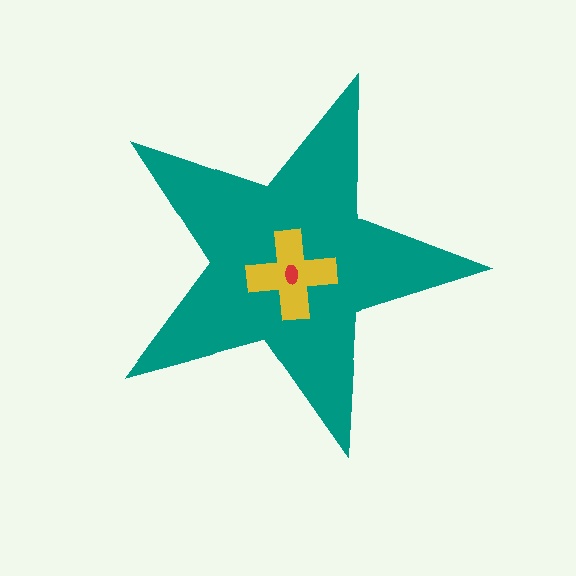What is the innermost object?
The red ellipse.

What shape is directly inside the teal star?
The yellow cross.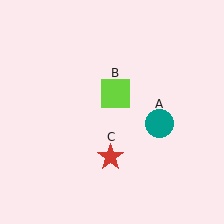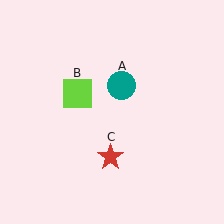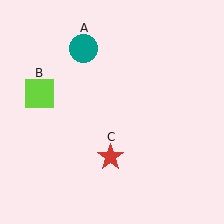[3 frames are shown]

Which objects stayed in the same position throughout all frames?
Red star (object C) remained stationary.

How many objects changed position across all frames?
2 objects changed position: teal circle (object A), lime square (object B).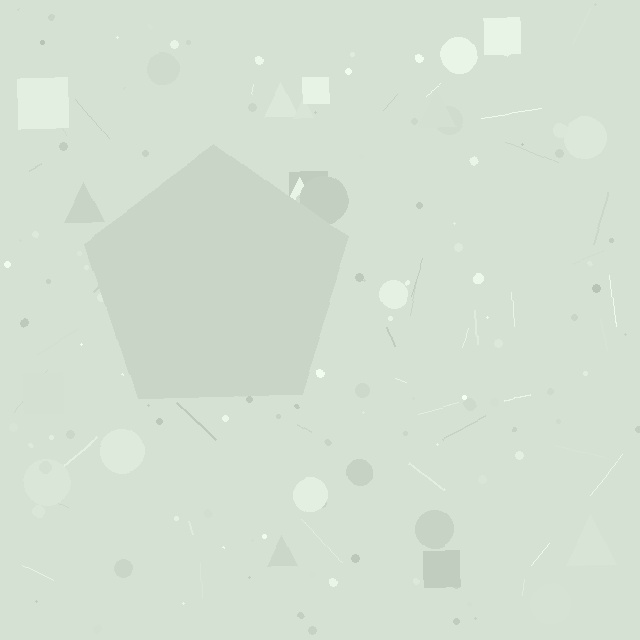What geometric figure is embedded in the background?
A pentagon is embedded in the background.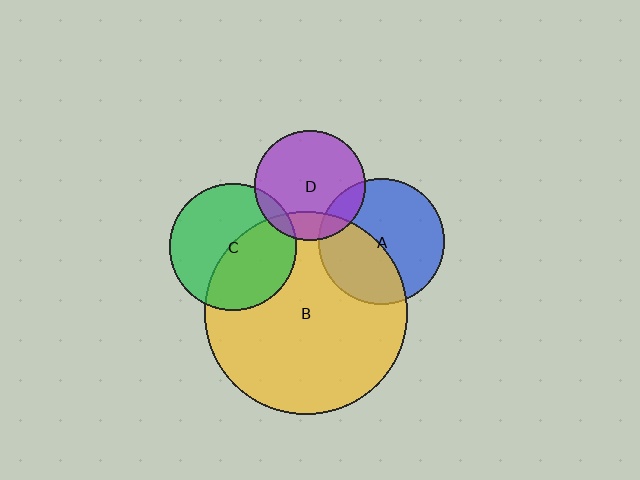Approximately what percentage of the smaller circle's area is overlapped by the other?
Approximately 15%.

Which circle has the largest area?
Circle B (yellow).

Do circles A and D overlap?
Yes.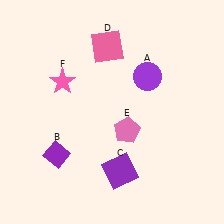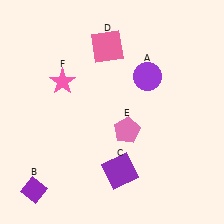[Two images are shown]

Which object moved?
The purple diamond (B) moved down.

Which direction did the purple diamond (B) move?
The purple diamond (B) moved down.